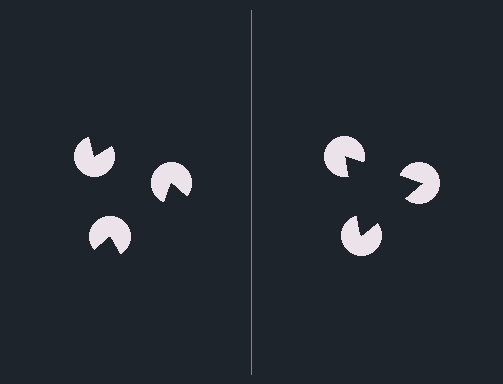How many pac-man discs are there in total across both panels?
6 — 3 on each side.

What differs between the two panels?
The pac-man discs are positioned identically on both sides; only the wedge orientations differ. On the right they align to a triangle; on the left they are misaligned.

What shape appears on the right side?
An illusory triangle.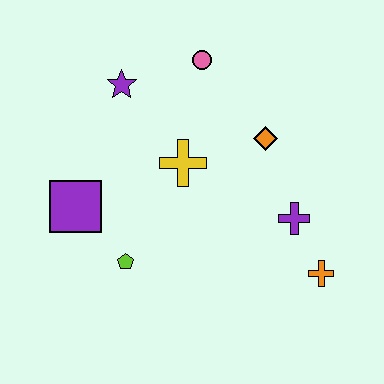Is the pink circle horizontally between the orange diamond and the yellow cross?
Yes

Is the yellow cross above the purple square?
Yes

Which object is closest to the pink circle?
The purple star is closest to the pink circle.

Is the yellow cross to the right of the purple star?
Yes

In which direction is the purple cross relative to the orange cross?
The purple cross is above the orange cross.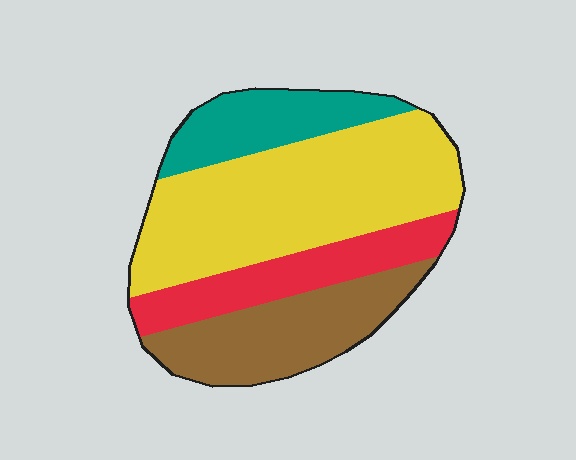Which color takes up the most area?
Yellow, at roughly 45%.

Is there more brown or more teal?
Brown.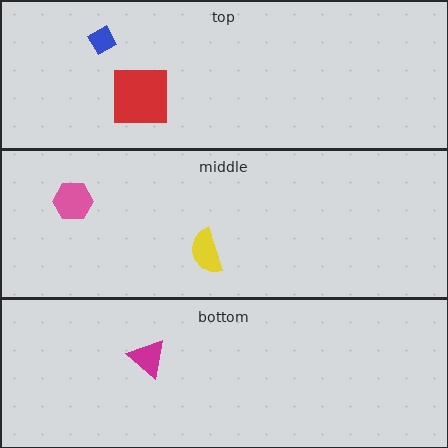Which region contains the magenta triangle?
The bottom region.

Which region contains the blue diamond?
The top region.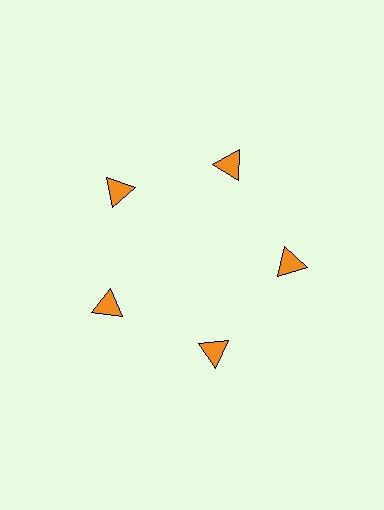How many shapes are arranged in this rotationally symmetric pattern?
There are 5 shapes, arranged in 5 groups of 1.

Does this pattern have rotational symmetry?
Yes, this pattern has 5-fold rotational symmetry. It looks the same after rotating 72 degrees around the center.